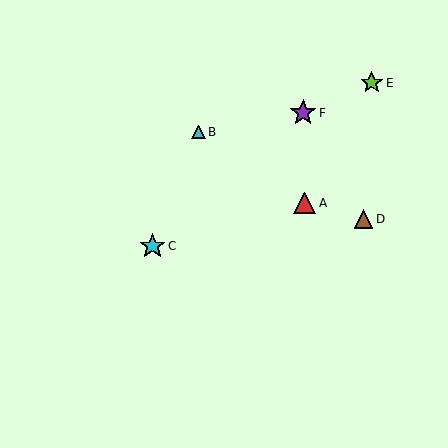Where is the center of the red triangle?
The center of the red triangle is at (305, 203).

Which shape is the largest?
The purple star (labeled F) is the largest.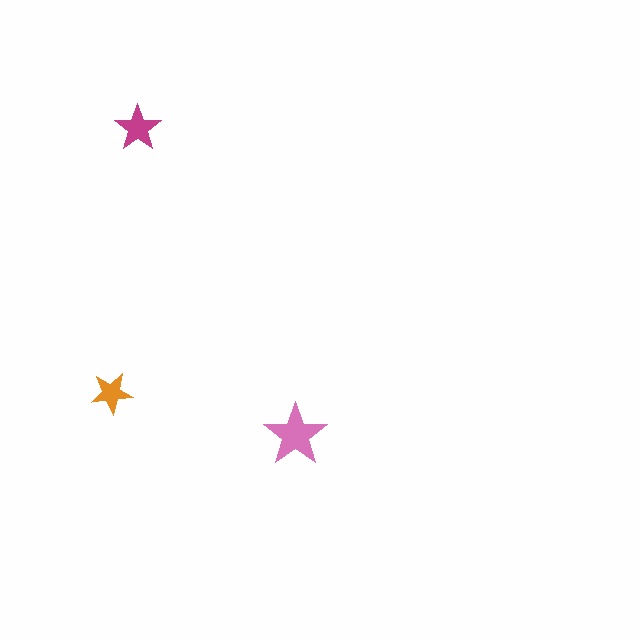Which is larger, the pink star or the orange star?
The pink one.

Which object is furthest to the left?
The orange star is leftmost.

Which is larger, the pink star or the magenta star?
The pink one.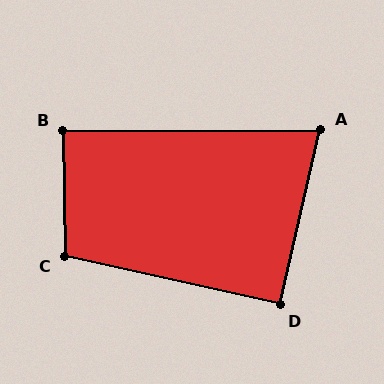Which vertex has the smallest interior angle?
A, at approximately 77 degrees.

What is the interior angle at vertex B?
Approximately 89 degrees (approximately right).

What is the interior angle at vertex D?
Approximately 91 degrees (approximately right).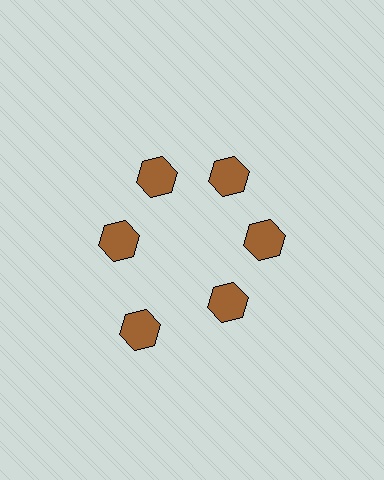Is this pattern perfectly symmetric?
No. The 6 brown hexagons are arranged in a ring, but one element near the 7 o'clock position is pushed outward from the center, breaking the 6-fold rotational symmetry.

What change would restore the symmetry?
The symmetry would be restored by moving it inward, back onto the ring so that all 6 hexagons sit at equal angles and equal distance from the center.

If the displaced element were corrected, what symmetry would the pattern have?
It would have 6-fold rotational symmetry — the pattern would map onto itself every 60 degrees.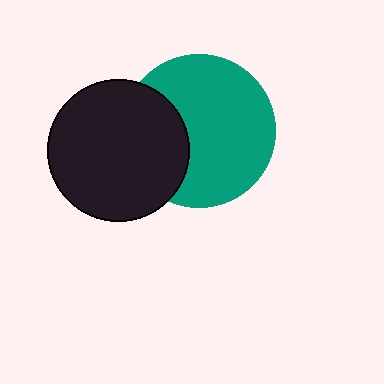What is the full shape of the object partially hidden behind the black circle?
The partially hidden object is a teal circle.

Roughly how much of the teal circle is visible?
Most of it is visible (roughly 69%).